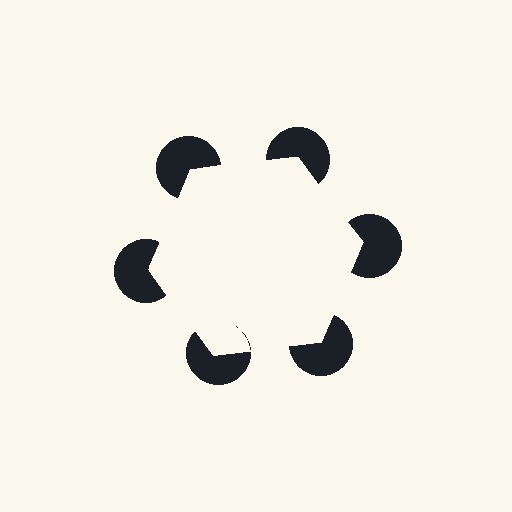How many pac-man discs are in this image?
There are 6 — one at each vertex of the illusory hexagon.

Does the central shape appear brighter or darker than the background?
It typically appears slightly brighter than the background, even though no actual brightness change is drawn.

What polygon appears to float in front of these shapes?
An illusory hexagon — its edges are inferred from the aligned wedge cuts in the pac-man discs, not physically drawn.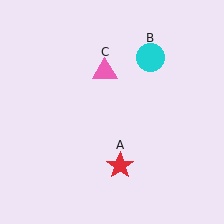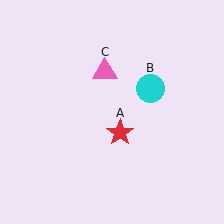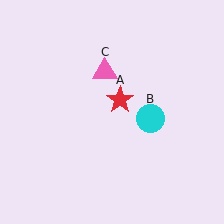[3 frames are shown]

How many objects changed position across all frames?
2 objects changed position: red star (object A), cyan circle (object B).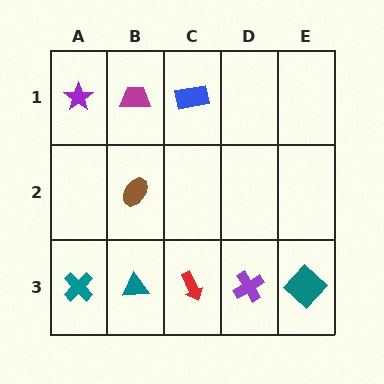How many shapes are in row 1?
3 shapes.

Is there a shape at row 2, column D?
No, that cell is empty.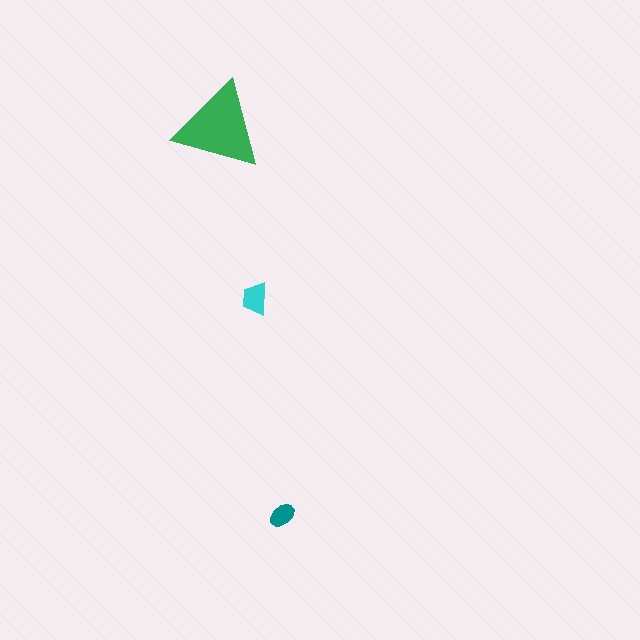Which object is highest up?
The green triangle is topmost.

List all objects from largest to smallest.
The green triangle, the cyan trapezoid, the teal ellipse.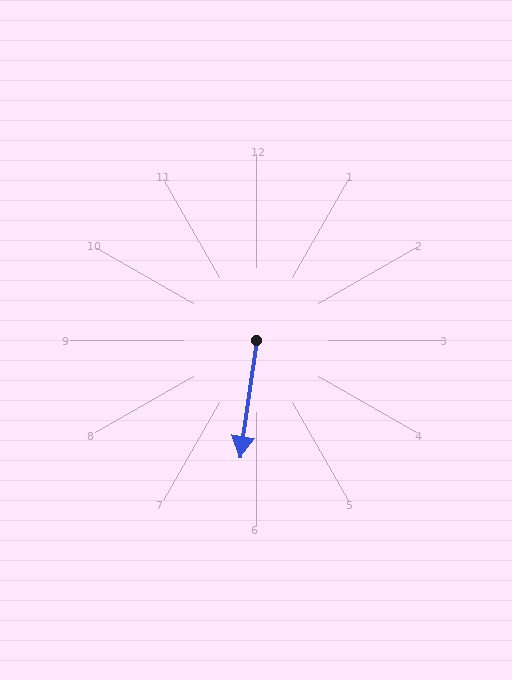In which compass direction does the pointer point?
South.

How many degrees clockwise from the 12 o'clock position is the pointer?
Approximately 188 degrees.